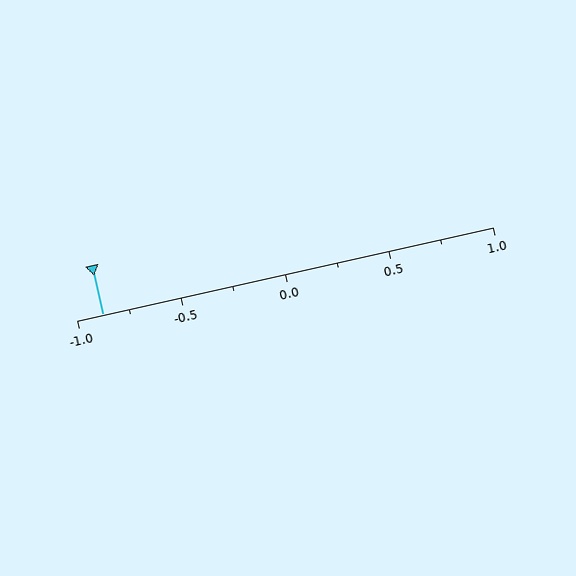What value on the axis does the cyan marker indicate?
The marker indicates approximately -0.88.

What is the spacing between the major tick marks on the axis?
The major ticks are spaced 0.5 apart.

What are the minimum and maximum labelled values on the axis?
The axis runs from -1.0 to 1.0.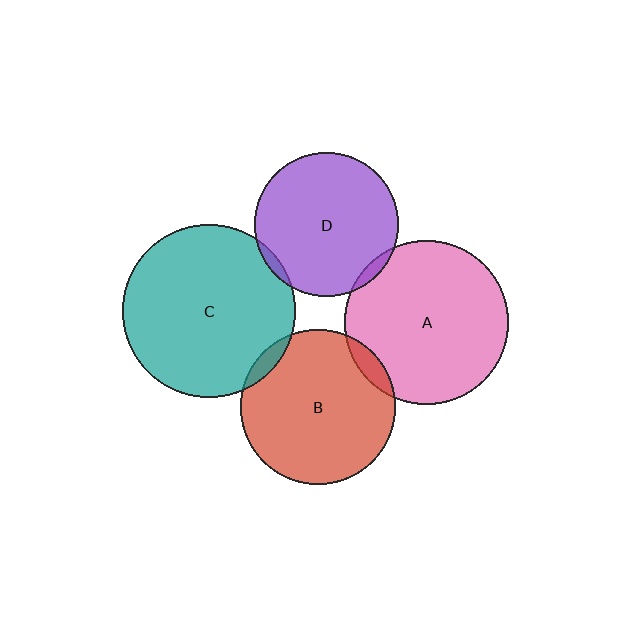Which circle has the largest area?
Circle C (teal).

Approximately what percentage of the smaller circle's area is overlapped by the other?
Approximately 5%.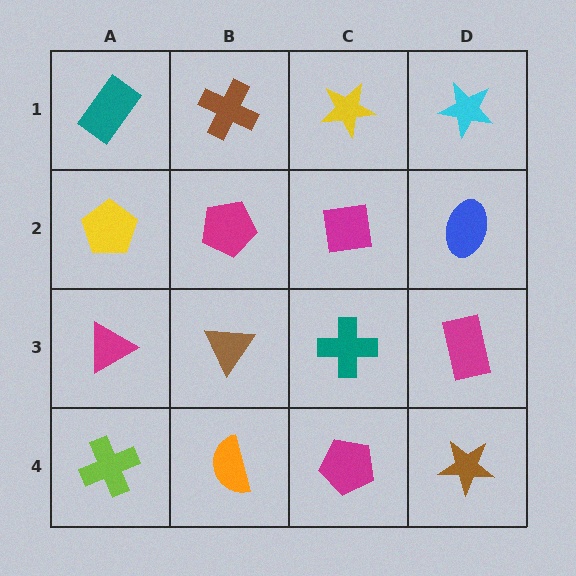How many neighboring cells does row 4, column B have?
3.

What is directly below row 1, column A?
A yellow pentagon.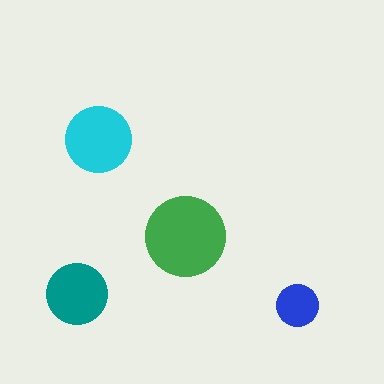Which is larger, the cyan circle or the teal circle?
The cyan one.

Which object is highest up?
The cyan circle is topmost.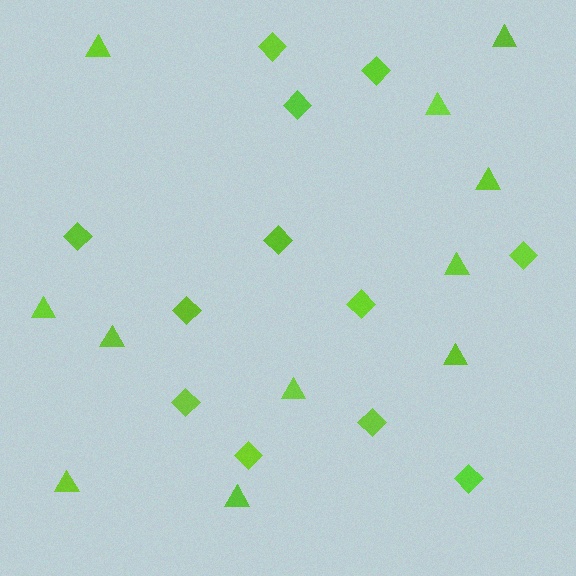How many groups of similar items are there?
There are 2 groups: one group of triangles (11) and one group of diamonds (12).